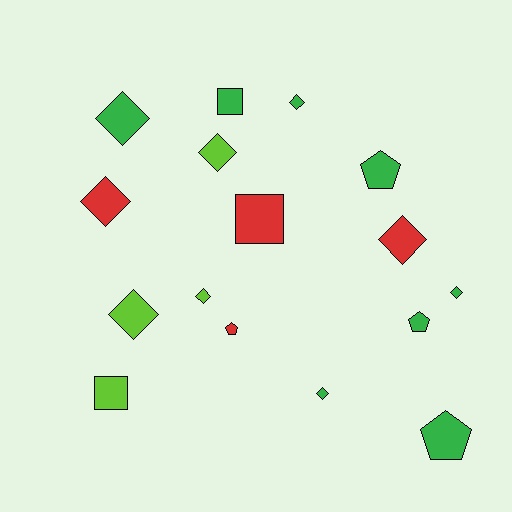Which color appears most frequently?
Green, with 8 objects.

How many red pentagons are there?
There is 1 red pentagon.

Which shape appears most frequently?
Diamond, with 9 objects.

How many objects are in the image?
There are 16 objects.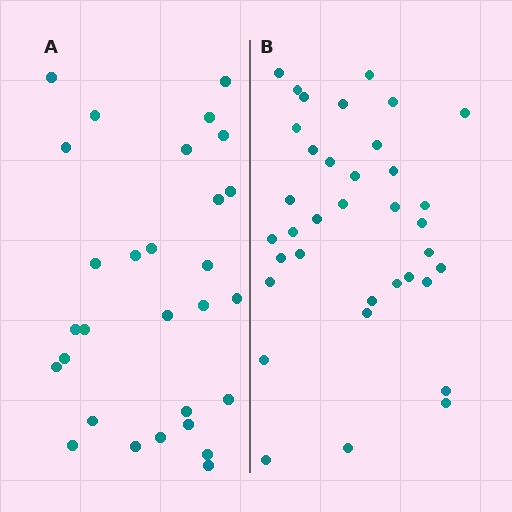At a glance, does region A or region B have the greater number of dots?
Region B (the right region) has more dots.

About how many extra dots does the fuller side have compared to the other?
Region B has roughly 8 or so more dots than region A.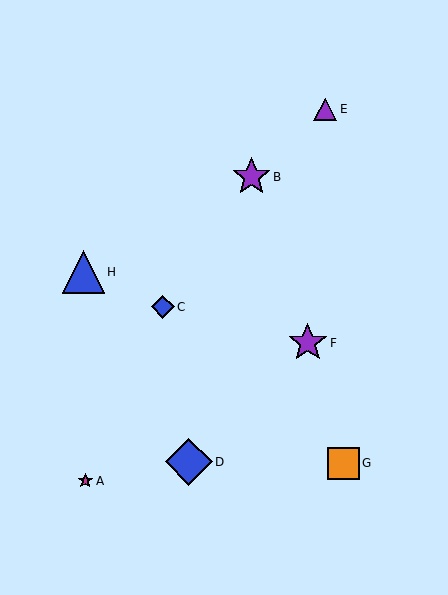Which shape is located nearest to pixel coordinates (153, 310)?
The blue diamond (labeled C) at (163, 307) is nearest to that location.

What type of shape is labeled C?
Shape C is a blue diamond.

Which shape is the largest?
The blue diamond (labeled D) is the largest.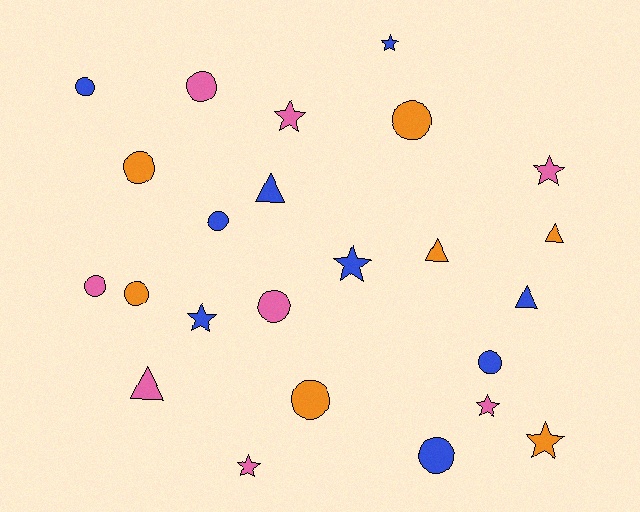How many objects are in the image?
There are 24 objects.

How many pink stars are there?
There are 4 pink stars.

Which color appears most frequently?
Blue, with 9 objects.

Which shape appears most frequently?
Circle, with 11 objects.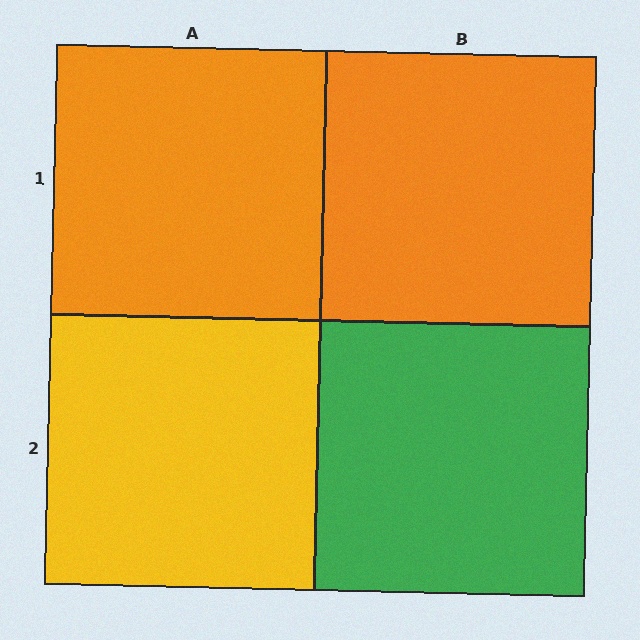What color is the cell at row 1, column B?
Orange.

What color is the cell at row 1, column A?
Orange.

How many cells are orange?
2 cells are orange.